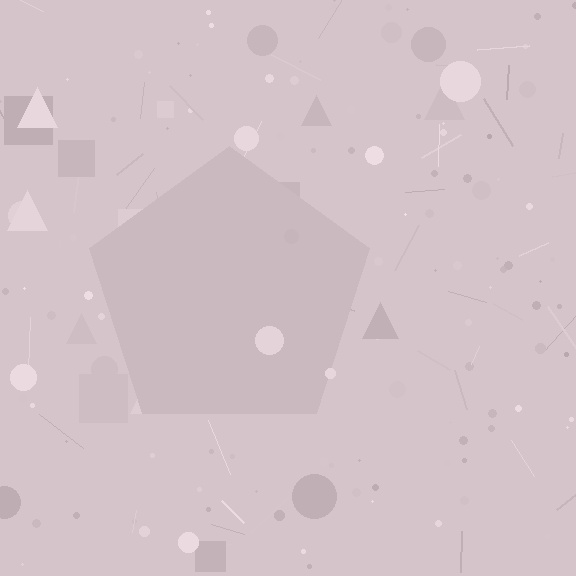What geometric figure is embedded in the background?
A pentagon is embedded in the background.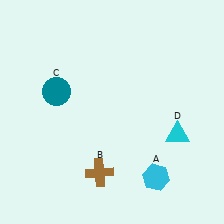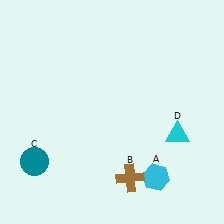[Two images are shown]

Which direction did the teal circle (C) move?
The teal circle (C) moved down.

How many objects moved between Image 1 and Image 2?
2 objects moved between the two images.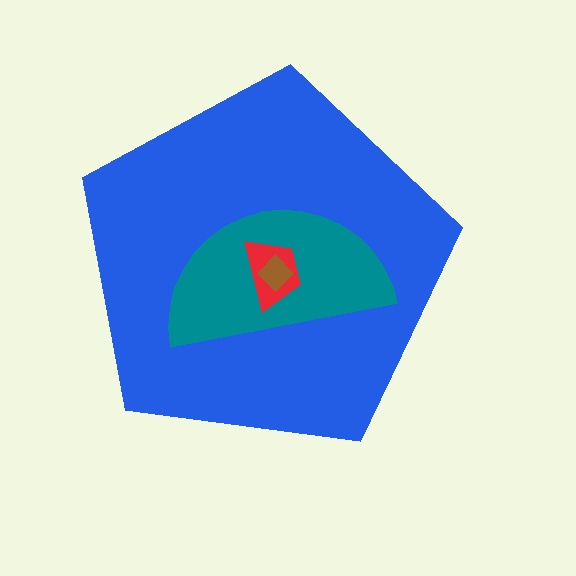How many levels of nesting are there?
4.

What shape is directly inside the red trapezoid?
The brown diamond.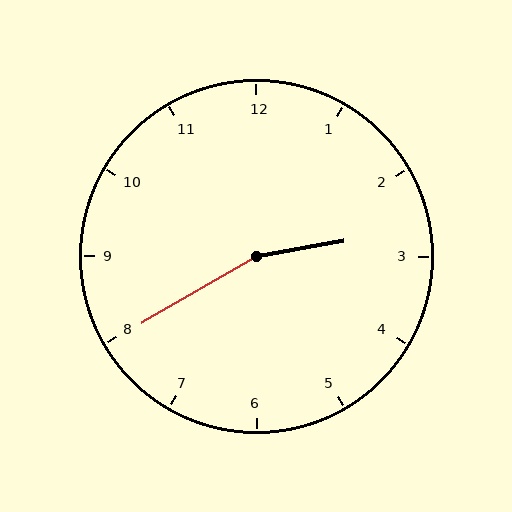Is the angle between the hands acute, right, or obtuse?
It is obtuse.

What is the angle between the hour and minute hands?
Approximately 160 degrees.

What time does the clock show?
2:40.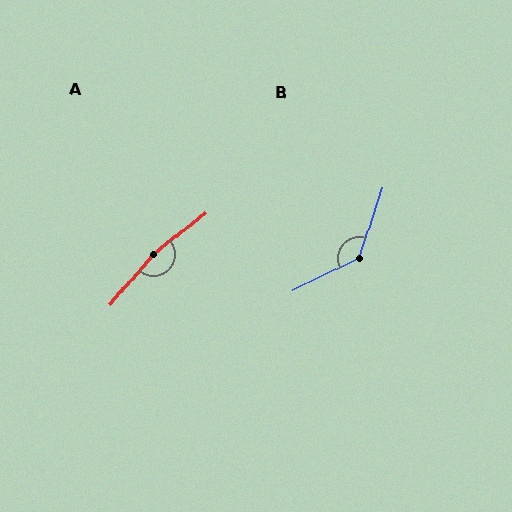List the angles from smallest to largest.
B (135°), A (168°).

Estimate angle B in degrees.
Approximately 135 degrees.